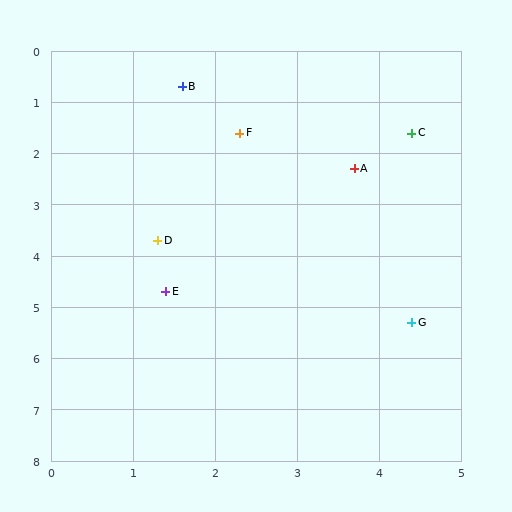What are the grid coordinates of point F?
Point F is at approximately (2.3, 1.6).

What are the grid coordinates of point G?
Point G is at approximately (4.4, 5.3).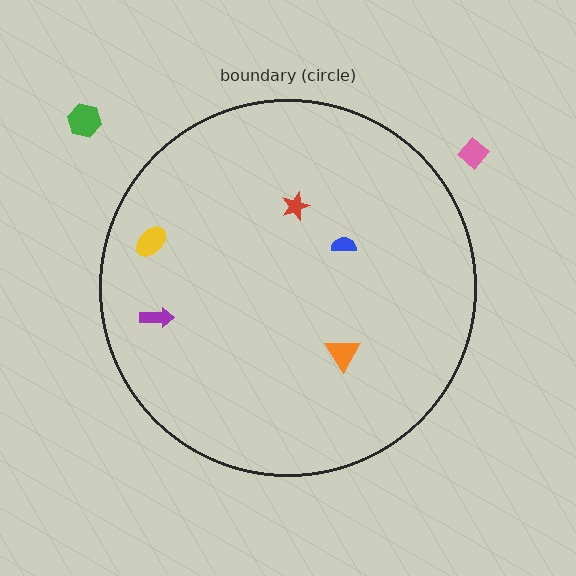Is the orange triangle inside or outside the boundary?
Inside.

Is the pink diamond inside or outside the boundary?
Outside.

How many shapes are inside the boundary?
5 inside, 2 outside.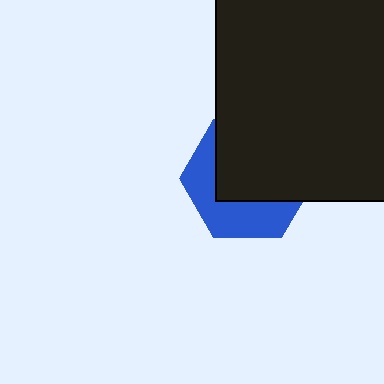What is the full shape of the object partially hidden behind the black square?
The partially hidden object is a blue hexagon.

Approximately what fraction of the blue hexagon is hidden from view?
Roughly 58% of the blue hexagon is hidden behind the black square.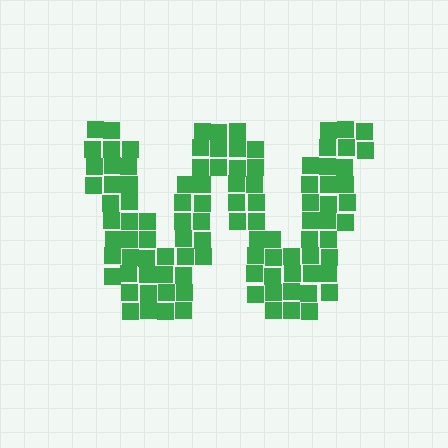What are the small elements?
The small elements are squares.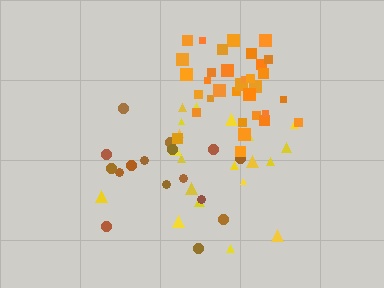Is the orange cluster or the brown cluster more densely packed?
Orange.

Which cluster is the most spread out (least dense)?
Yellow.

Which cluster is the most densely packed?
Orange.